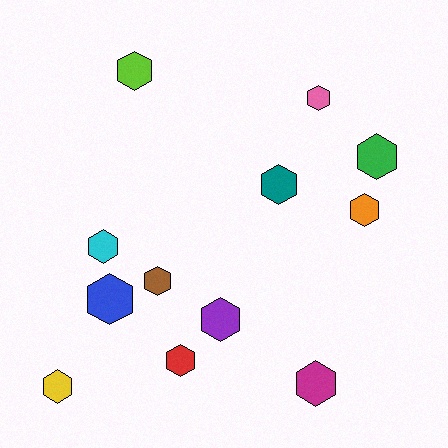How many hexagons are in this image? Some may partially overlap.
There are 12 hexagons.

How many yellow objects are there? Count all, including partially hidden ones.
There is 1 yellow object.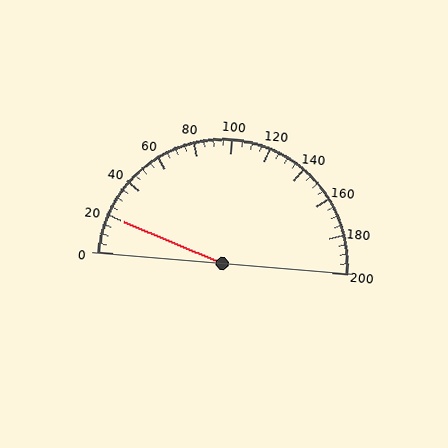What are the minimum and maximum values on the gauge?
The gauge ranges from 0 to 200.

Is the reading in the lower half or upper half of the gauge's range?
The reading is in the lower half of the range (0 to 200).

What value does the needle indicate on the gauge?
The needle indicates approximately 20.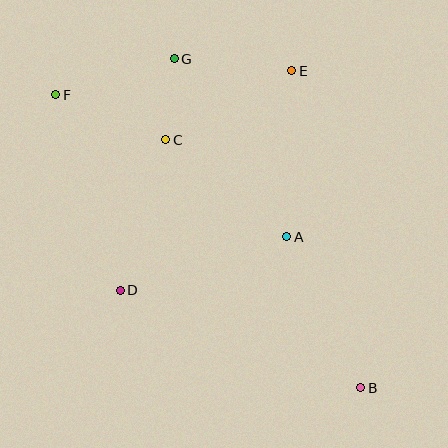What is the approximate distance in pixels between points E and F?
The distance between E and F is approximately 237 pixels.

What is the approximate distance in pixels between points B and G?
The distance between B and G is approximately 378 pixels.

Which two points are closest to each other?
Points C and G are closest to each other.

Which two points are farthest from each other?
Points B and F are farthest from each other.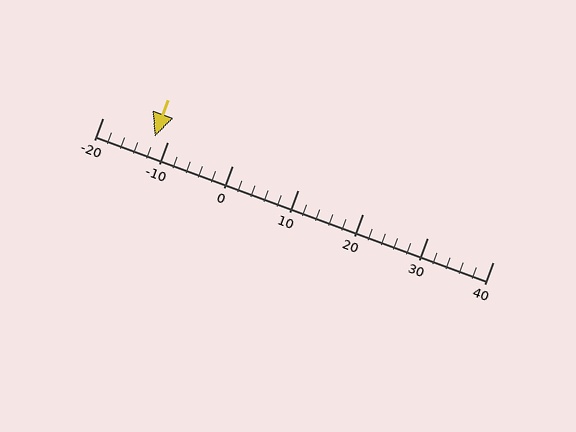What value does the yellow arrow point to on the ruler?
The yellow arrow points to approximately -12.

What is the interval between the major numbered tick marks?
The major tick marks are spaced 10 units apart.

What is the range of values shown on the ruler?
The ruler shows values from -20 to 40.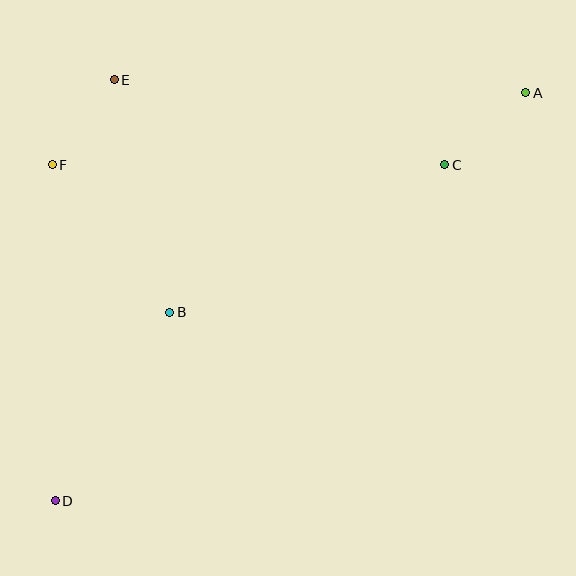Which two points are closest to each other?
Points E and F are closest to each other.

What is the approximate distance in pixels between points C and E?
The distance between C and E is approximately 341 pixels.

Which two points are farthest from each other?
Points A and D are farthest from each other.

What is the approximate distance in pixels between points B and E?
The distance between B and E is approximately 239 pixels.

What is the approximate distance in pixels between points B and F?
The distance between B and F is approximately 189 pixels.